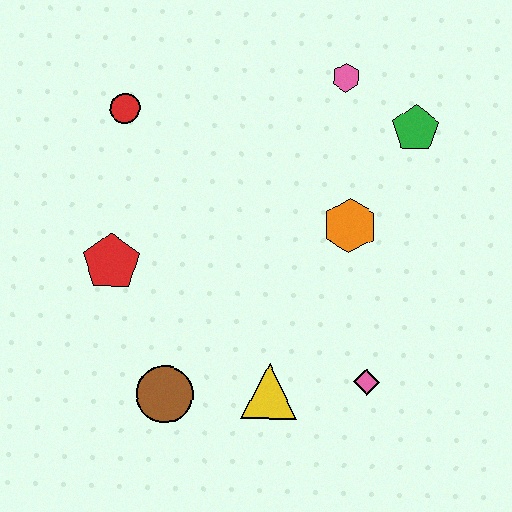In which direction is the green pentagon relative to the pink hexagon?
The green pentagon is to the right of the pink hexagon.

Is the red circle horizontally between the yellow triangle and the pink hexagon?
No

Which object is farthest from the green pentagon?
The brown circle is farthest from the green pentagon.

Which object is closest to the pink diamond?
The yellow triangle is closest to the pink diamond.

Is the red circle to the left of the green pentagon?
Yes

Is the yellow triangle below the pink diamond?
Yes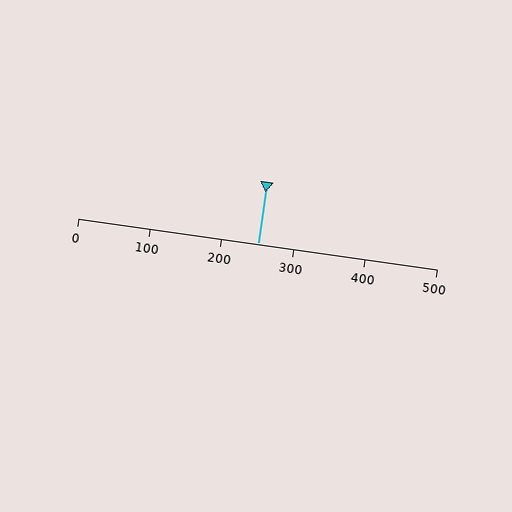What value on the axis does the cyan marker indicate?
The marker indicates approximately 250.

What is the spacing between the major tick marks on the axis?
The major ticks are spaced 100 apart.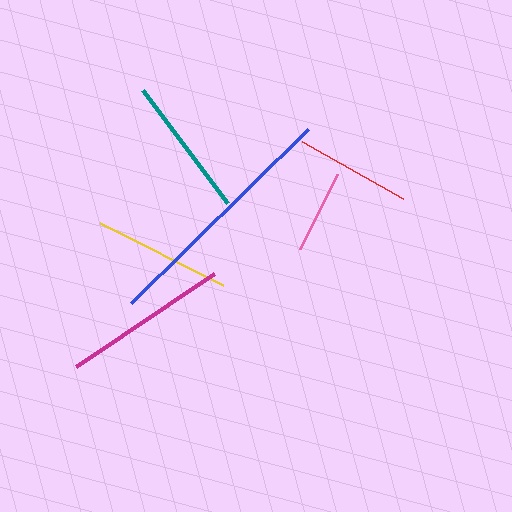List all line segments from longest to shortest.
From longest to shortest: blue, magenta, teal, yellow, red, pink.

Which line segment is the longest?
The blue line is the longest at approximately 247 pixels.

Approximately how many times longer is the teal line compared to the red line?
The teal line is approximately 1.2 times the length of the red line.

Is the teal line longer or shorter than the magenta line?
The magenta line is longer than the teal line.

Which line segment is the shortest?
The pink line is the shortest at approximately 84 pixels.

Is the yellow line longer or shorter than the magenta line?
The magenta line is longer than the yellow line.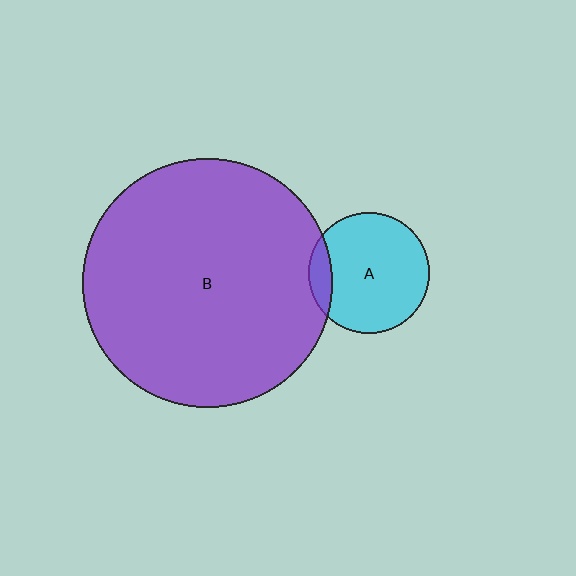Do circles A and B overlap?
Yes.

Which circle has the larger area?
Circle B (purple).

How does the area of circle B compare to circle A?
Approximately 4.3 times.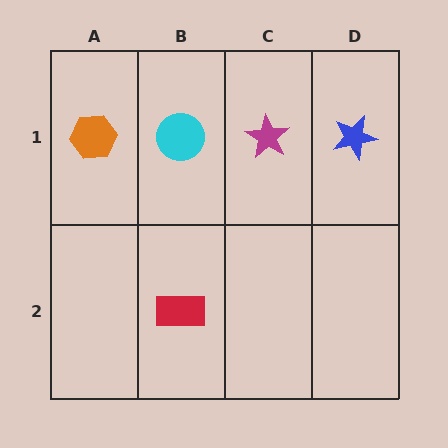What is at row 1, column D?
A blue star.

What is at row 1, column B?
A cyan circle.